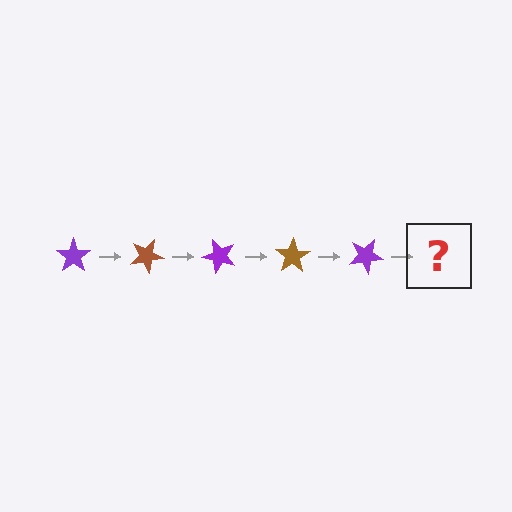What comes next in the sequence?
The next element should be a brown star, rotated 125 degrees from the start.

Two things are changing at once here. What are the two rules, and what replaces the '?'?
The two rules are that it rotates 25 degrees each step and the color cycles through purple and brown. The '?' should be a brown star, rotated 125 degrees from the start.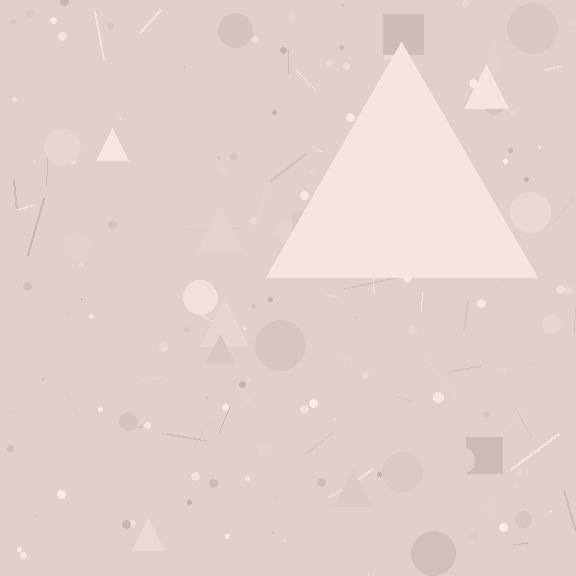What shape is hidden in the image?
A triangle is hidden in the image.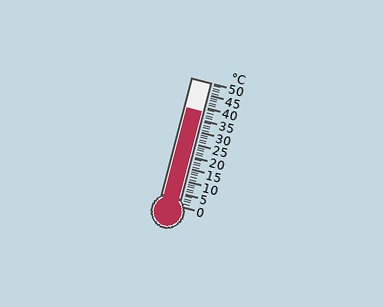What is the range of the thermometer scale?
The thermometer scale ranges from 0°C to 50°C.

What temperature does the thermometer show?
The thermometer shows approximately 38°C.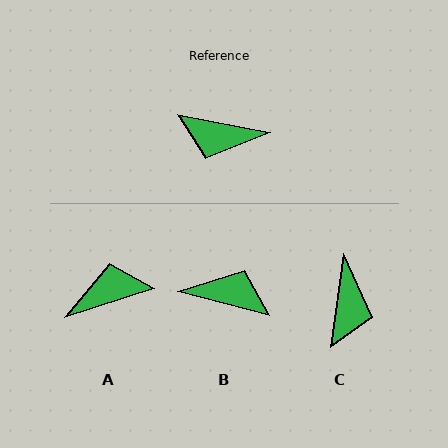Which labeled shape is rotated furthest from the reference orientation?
B, about 176 degrees away.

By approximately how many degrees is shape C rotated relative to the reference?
Approximately 93 degrees counter-clockwise.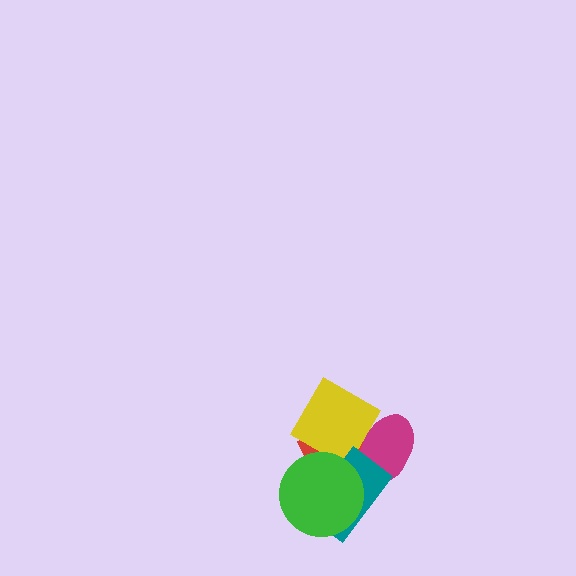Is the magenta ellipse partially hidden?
Yes, it is partially covered by another shape.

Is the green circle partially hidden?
No, no other shape covers it.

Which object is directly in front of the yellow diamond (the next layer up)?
The magenta ellipse is directly in front of the yellow diamond.